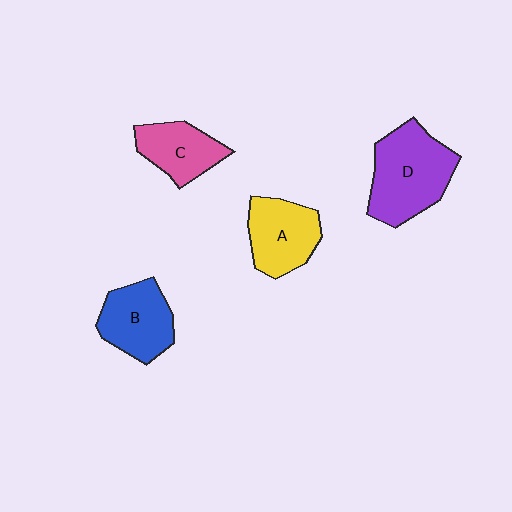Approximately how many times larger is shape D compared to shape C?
Approximately 1.6 times.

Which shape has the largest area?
Shape D (purple).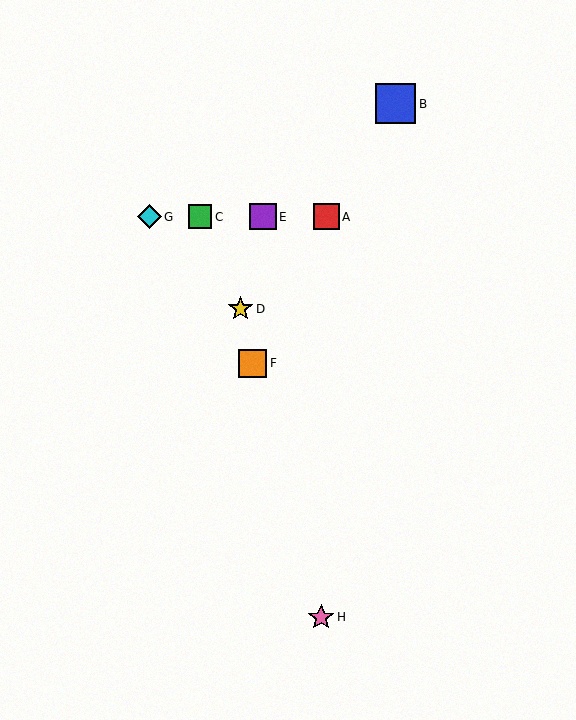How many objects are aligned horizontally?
4 objects (A, C, E, G) are aligned horizontally.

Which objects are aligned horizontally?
Objects A, C, E, G are aligned horizontally.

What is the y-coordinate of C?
Object C is at y≈217.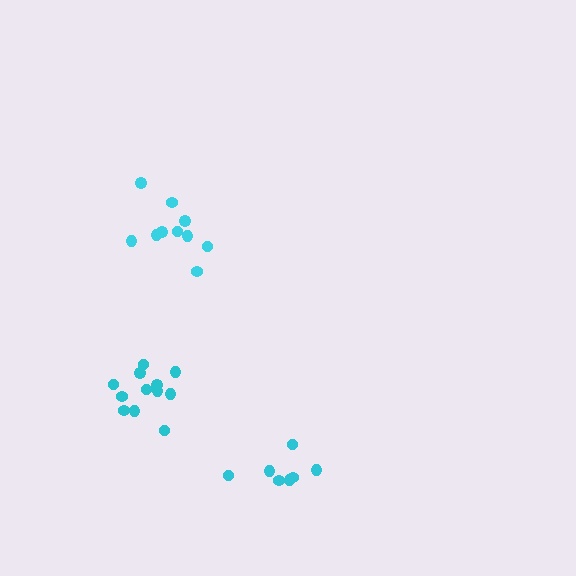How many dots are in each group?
Group 1: 10 dots, Group 2: 7 dots, Group 3: 12 dots (29 total).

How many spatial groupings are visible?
There are 3 spatial groupings.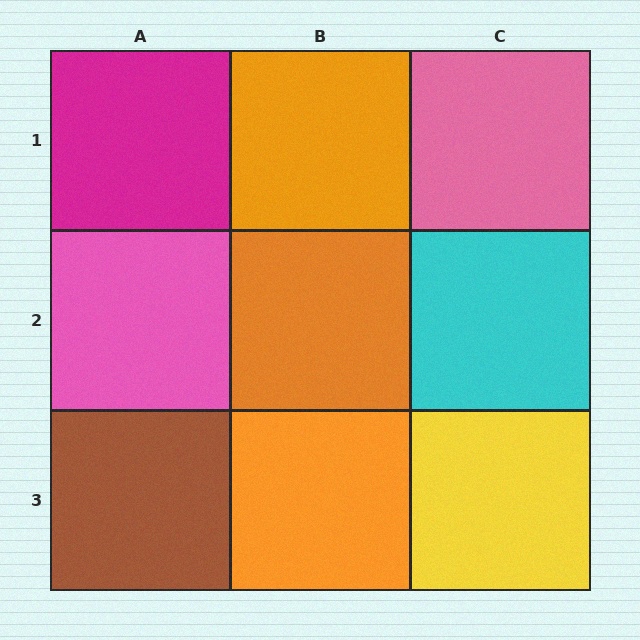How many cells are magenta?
1 cell is magenta.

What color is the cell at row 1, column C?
Pink.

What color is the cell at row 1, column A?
Magenta.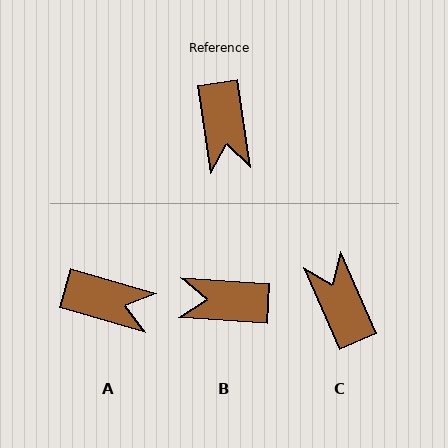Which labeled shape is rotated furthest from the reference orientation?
C, about 165 degrees away.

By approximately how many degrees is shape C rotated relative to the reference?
Approximately 165 degrees clockwise.